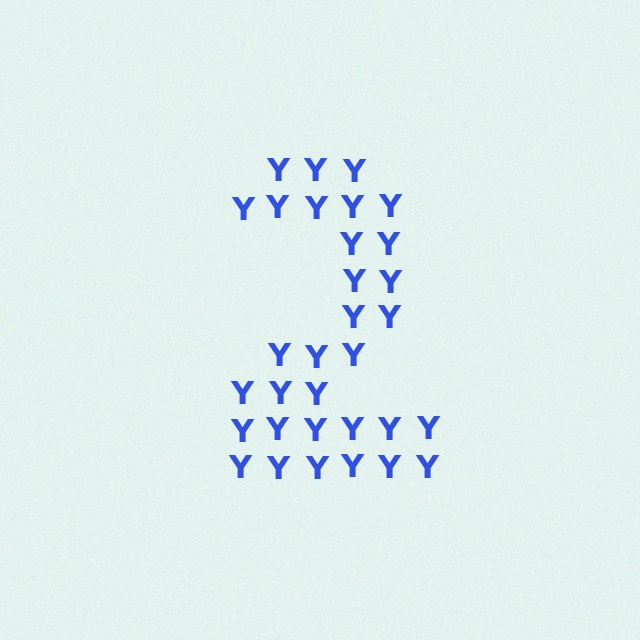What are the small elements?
The small elements are letter Y's.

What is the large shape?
The large shape is the digit 2.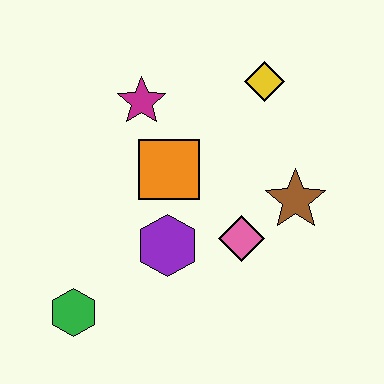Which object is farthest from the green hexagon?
The yellow diamond is farthest from the green hexagon.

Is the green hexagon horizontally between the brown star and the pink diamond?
No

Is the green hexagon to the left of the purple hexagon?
Yes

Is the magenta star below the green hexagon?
No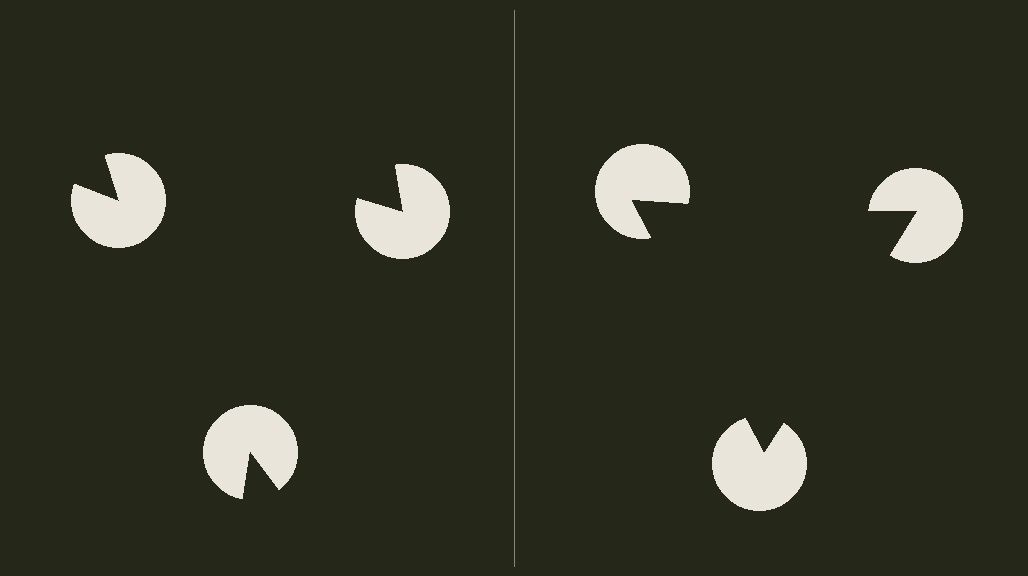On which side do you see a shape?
An illusory triangle appears on the right side. On the left side the wedge cuts are rotated, so no coherent shape forms.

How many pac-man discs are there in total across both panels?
6 — 3 on each side.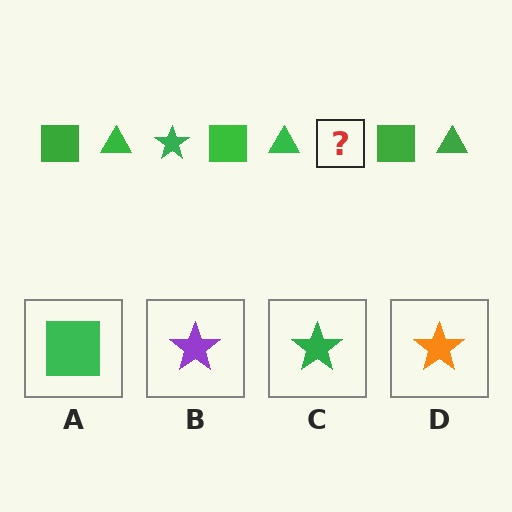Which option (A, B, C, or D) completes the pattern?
C.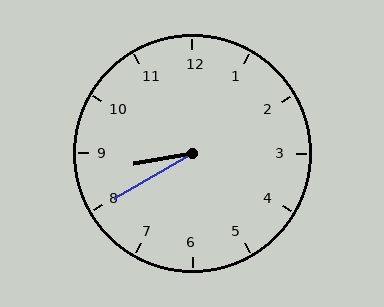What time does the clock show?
8:40.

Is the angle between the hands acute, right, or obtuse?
It is acute.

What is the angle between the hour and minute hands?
Approximately 20 degrees.